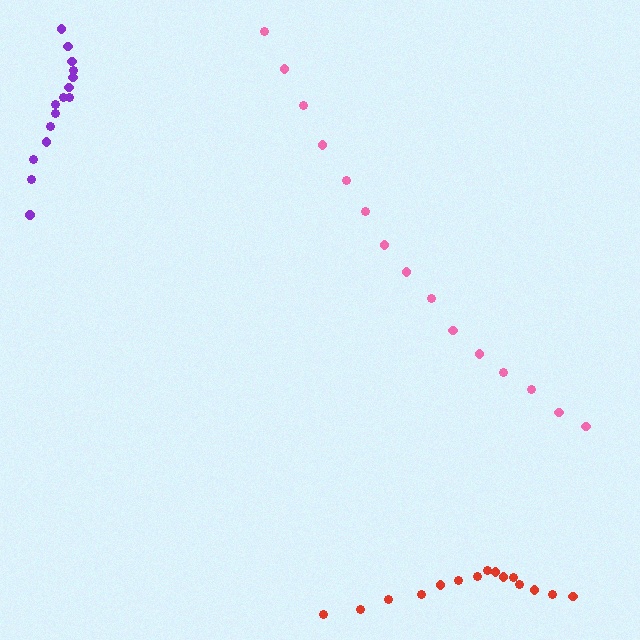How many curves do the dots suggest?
There are 3 distinct paths.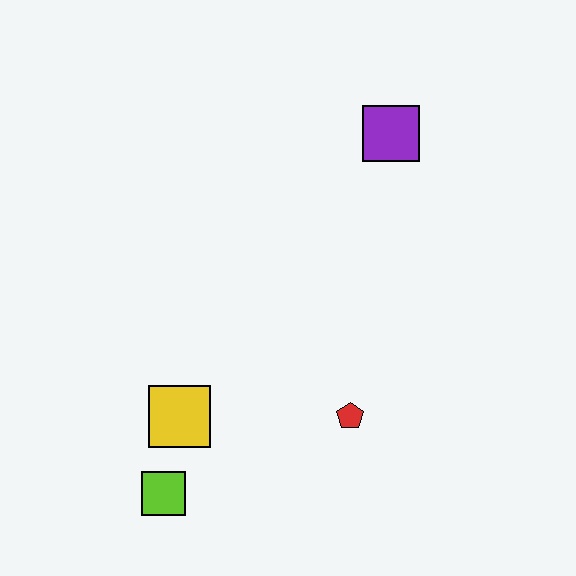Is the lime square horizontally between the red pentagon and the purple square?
No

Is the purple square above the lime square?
Yes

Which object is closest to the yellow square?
The lime square is closest to the yellow square.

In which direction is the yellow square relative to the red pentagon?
The yellow square is to the left of the red pentagon.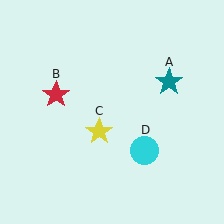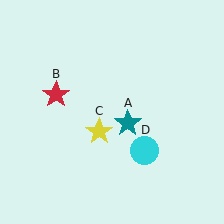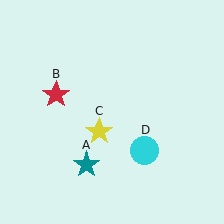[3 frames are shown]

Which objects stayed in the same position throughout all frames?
Red star (object B) and yellow star (object C) and cyan circle (object D) remained stationary.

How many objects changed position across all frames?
1 object changed position: teal star (object A).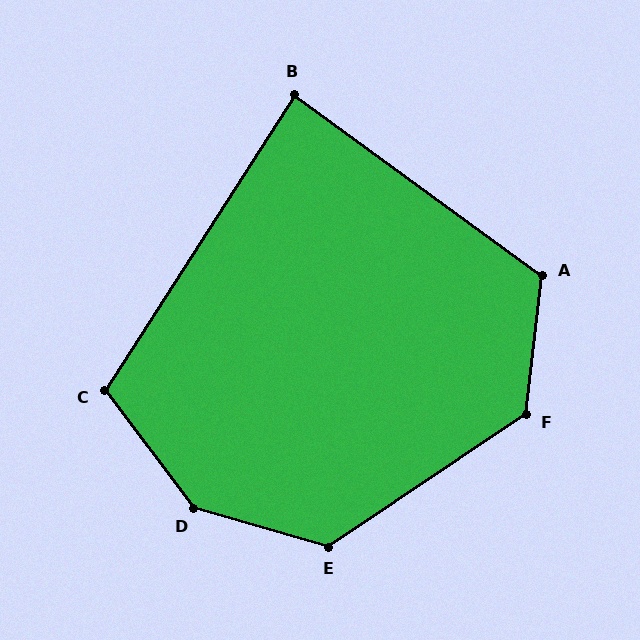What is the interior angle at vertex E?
Approximately 130 degrees (obtuse).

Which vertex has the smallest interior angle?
B, at approximately 87 degrees.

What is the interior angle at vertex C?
Approximately 110 degrees (obtuse).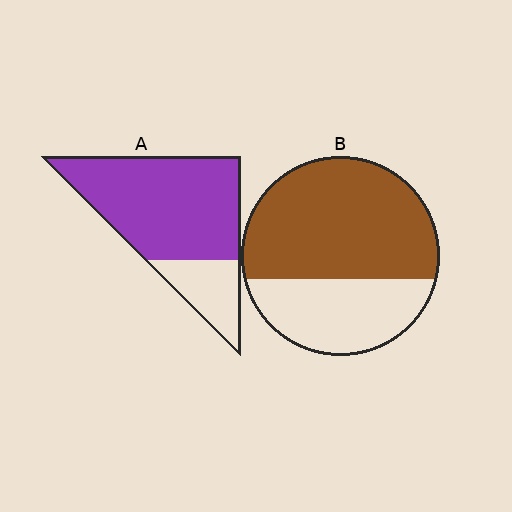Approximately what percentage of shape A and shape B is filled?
A is approximately 75% and B is approximately 65%.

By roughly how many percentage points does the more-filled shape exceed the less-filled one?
By roughly 10 percentage points (A over B).